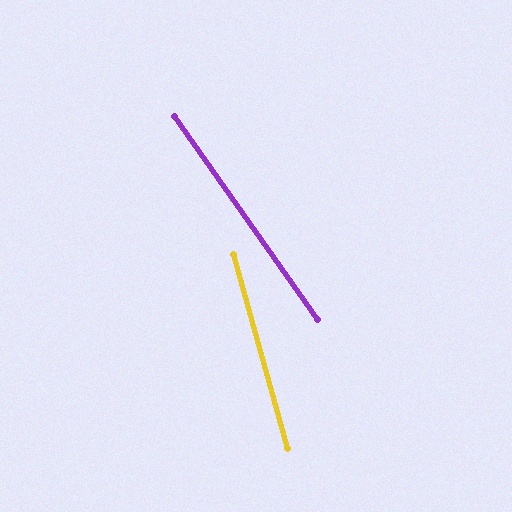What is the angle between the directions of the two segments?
Approximately 20 degrees.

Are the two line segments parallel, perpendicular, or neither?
Neither parallel nor perpendicular — they differ by about 20°.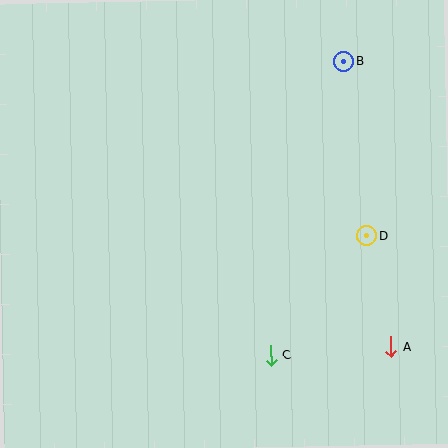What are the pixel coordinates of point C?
Point C is at (271, 355).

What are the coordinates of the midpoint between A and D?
The midpoint between A and D is at (379, 291).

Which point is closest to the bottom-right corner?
Point A is closest to the bottom-right corner.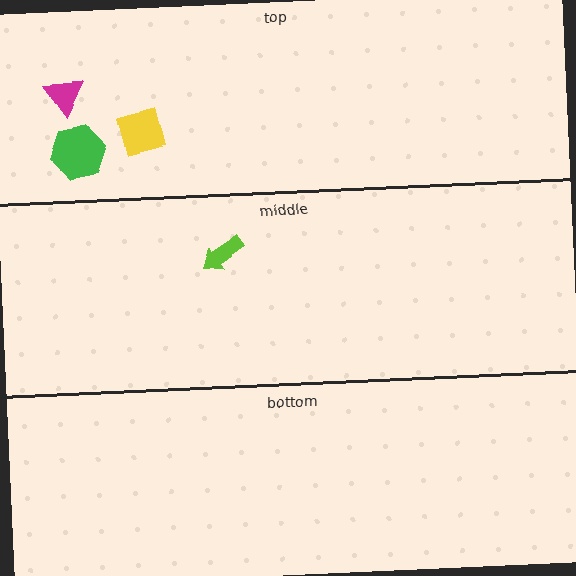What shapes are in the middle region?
The lime arrow.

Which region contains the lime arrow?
The middle region.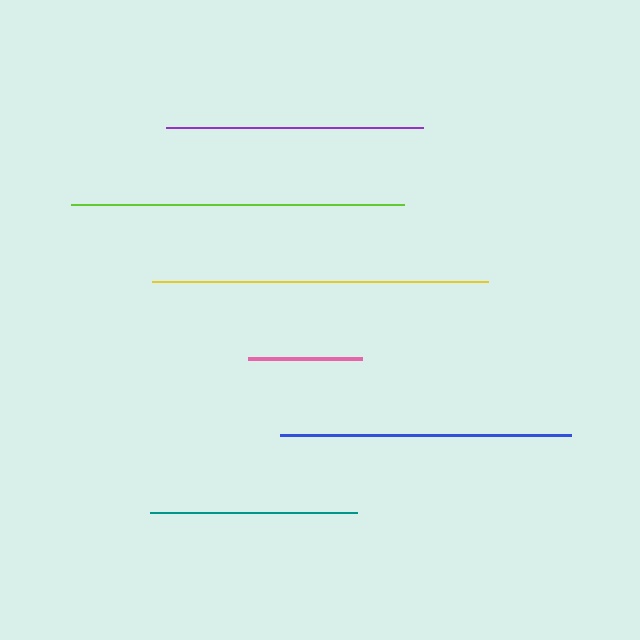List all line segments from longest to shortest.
From longest to shortest: yellow, lime, blue, purple, teal, pink.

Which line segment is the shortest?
The pink line is the shortest at approximately 114 pixels.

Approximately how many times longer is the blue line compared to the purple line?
The blue line is approximately 1.1 times the length of the purple line.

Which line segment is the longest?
The yellow line is the longest at approximately 336 pixels.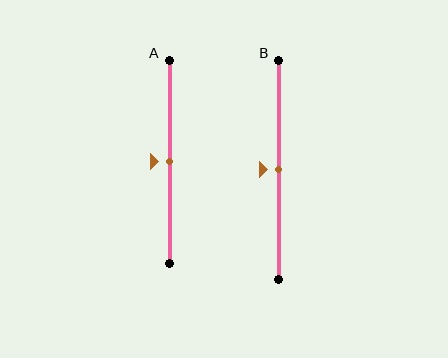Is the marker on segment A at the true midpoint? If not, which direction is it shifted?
Yes, the marker on segment A is at the true midpoint.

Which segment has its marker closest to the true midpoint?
Segment A has its marker closest to the true midpoint.